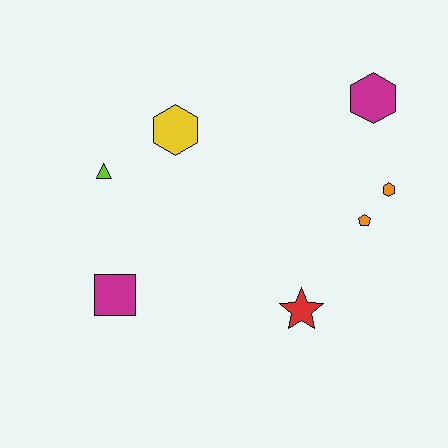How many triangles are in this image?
There is 1 triangle.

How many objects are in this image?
There are 7 objects.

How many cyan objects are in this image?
There are no cyan objects.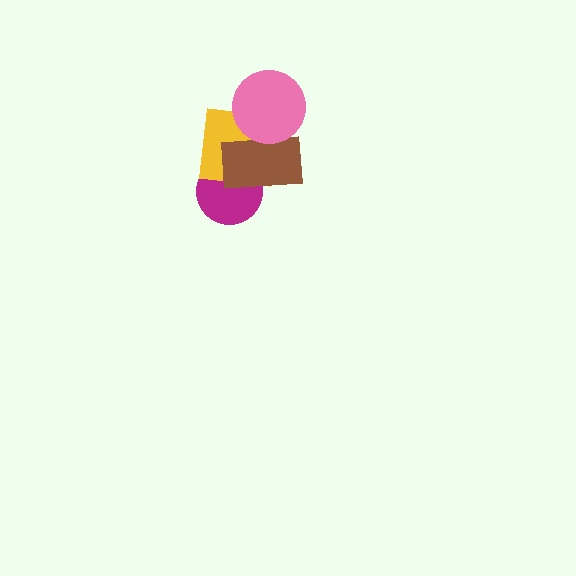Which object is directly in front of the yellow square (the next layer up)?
The brown rectangle is directly in front of the yellow square.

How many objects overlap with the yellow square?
3 objects overlap with the yellow square.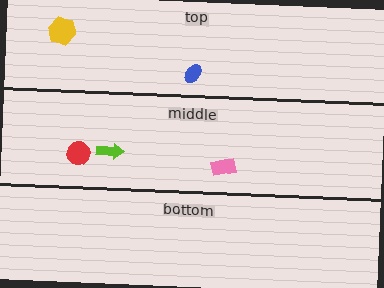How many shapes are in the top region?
2.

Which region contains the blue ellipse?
The top region.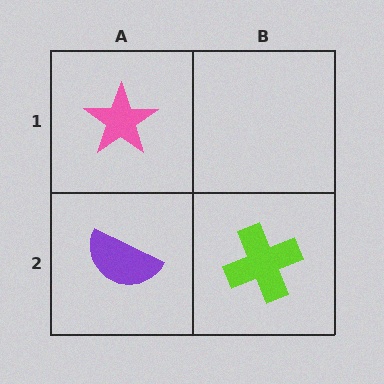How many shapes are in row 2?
2 shapes.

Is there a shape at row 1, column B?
No, that cell is empty.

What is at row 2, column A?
A purple semicircle.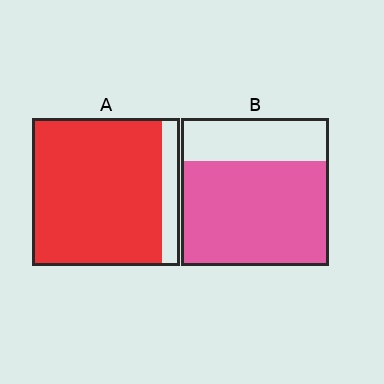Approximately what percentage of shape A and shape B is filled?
A is approximately 90% and B is approximately 70%.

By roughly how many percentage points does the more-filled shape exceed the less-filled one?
By roughly 15 percentage points (A over B).